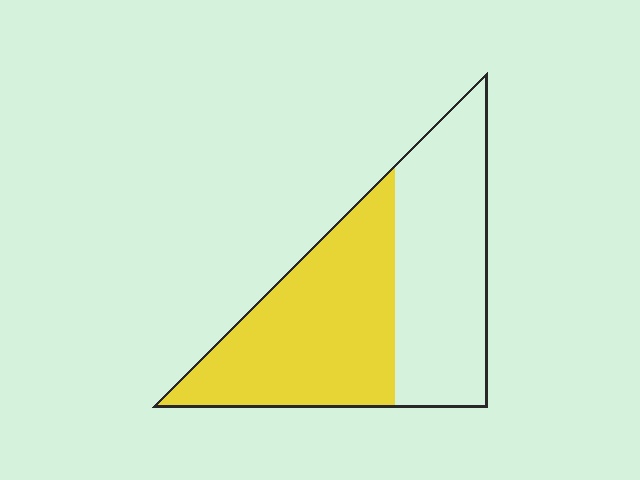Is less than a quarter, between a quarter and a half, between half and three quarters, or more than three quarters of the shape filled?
Between half and three quarters.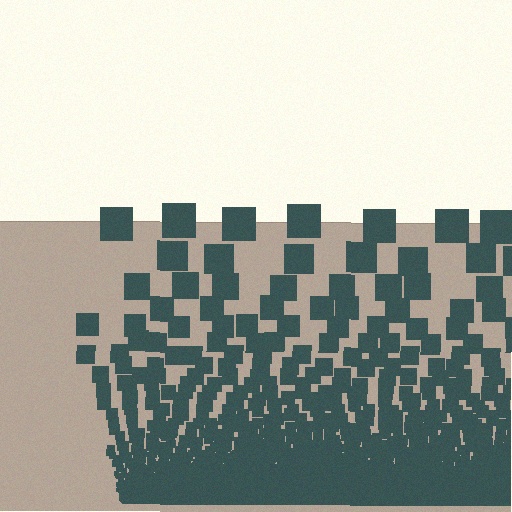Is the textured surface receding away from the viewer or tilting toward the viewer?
The surface appears to tilt toward the viewer. Texture elements get larger and sparser toward the top.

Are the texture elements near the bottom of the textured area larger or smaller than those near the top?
Smaller. The gradient is inverted — elements near the bottom are smaller and denser.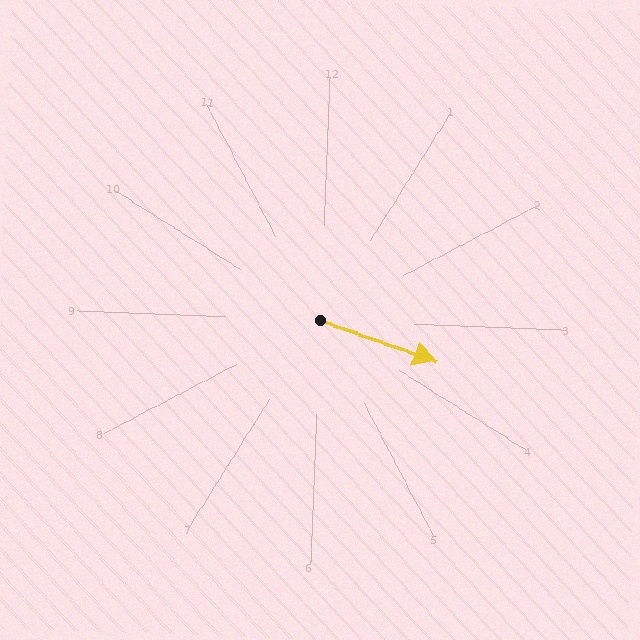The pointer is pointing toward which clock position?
Roughly 4 o'clock.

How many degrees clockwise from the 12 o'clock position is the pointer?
Approximately 107 degrees.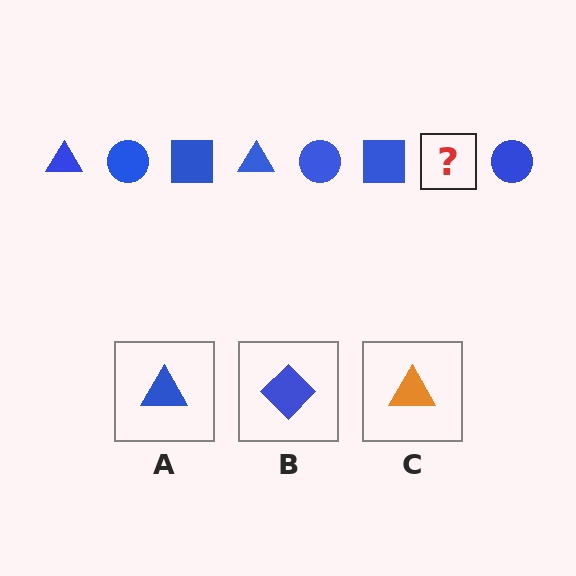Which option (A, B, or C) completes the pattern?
A.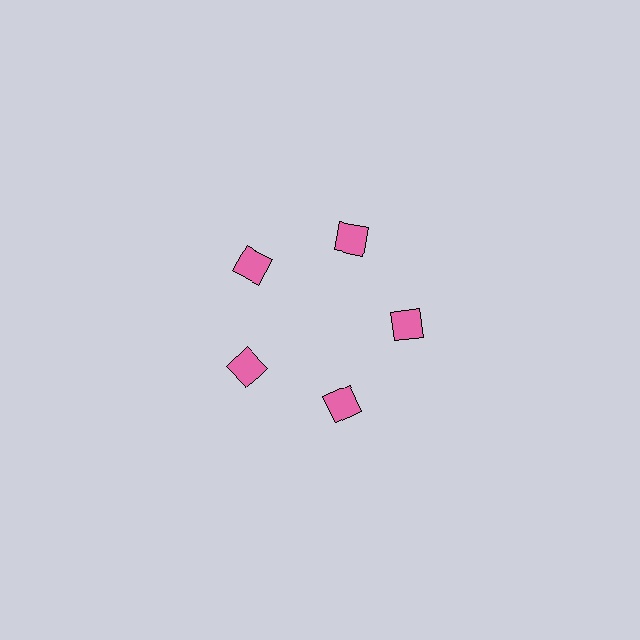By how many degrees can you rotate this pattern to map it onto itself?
The pattern maps onto itself every 72 degrees of rotation.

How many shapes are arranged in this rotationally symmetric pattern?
There are 5 shapes, arranged in 5 groups of 1.